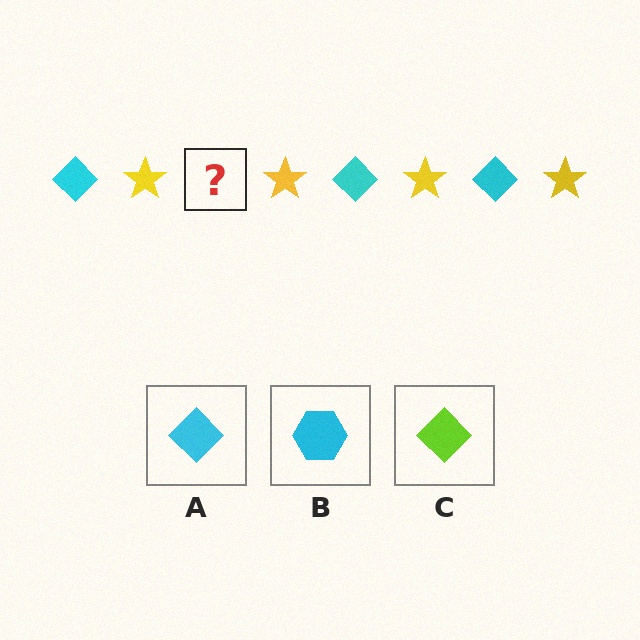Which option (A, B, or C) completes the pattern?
A.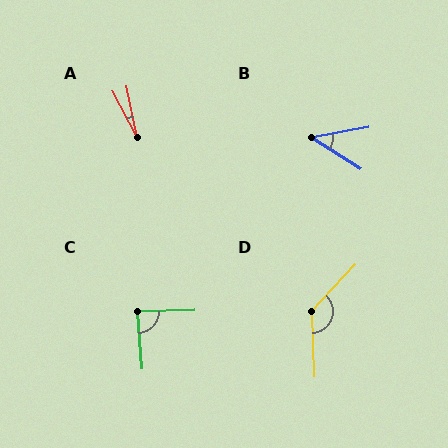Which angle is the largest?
D, at approximately 134 degrees.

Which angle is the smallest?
A, at approximately 16 degrees.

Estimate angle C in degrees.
Approximately 87 degrees.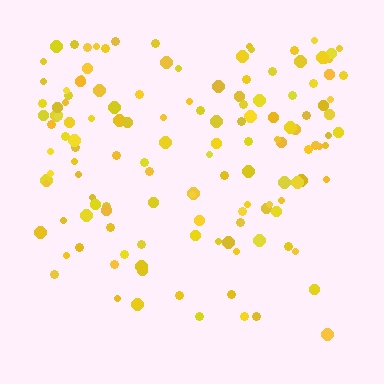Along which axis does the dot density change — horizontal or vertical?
Vertical.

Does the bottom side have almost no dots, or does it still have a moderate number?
Still a moderate number, just noticeably fewer than the top.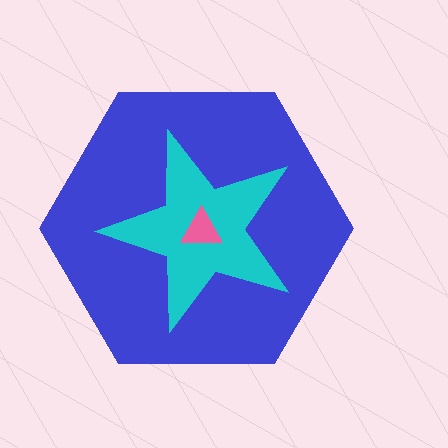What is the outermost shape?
The blue hexagon.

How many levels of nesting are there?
3.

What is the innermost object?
The pink triangle.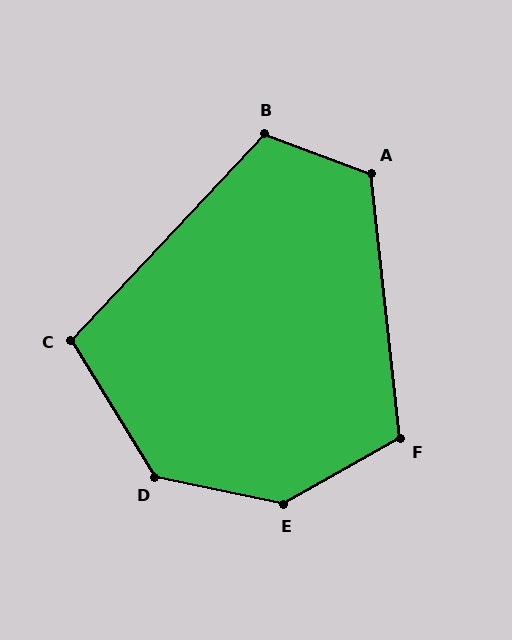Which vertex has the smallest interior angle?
C, at approximately 105 degrees.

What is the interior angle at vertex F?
Approximately 113 degrees (obtuse).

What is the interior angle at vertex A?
Approximately 117 degrees (obtuse).